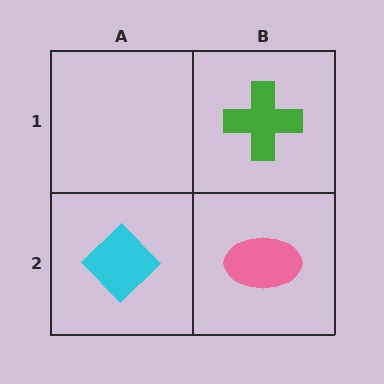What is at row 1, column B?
A green cross.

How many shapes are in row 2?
2 shapes.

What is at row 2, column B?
A pink ellipse.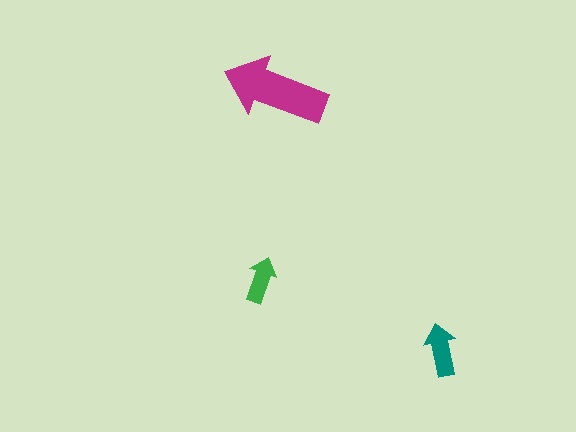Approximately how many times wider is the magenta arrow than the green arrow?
About 2 times wider.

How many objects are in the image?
There are 3 objects in the image.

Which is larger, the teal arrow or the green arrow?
The teal one.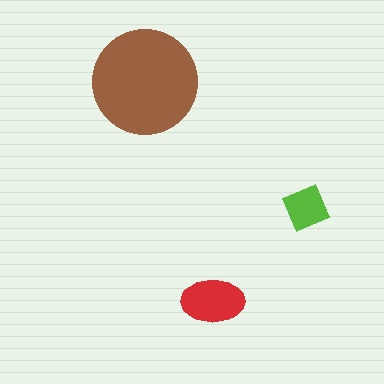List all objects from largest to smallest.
The brown circle, the red ellipse, the lime diamond.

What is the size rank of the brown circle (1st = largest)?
1st.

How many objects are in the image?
There are 3 objects in the image.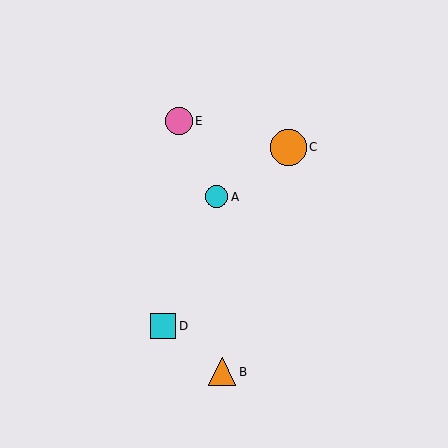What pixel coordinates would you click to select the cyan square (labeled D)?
Click at (163, 326) to select the cyan square D.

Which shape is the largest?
The orange circle (labeled C) is the largest.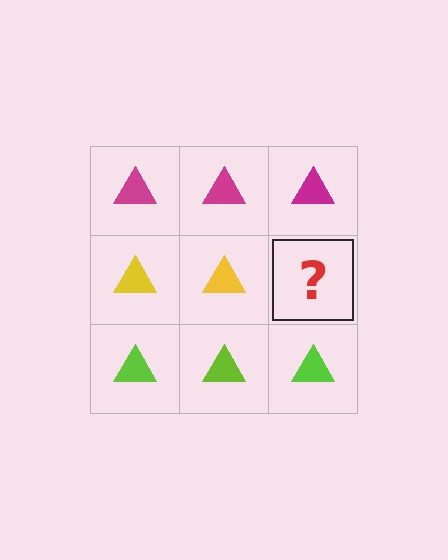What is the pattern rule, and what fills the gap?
The rule is that each row has a consistent color. The gap should be filled with a yellow triangle.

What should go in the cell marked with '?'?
The missing cell should contain a yellow triangle.